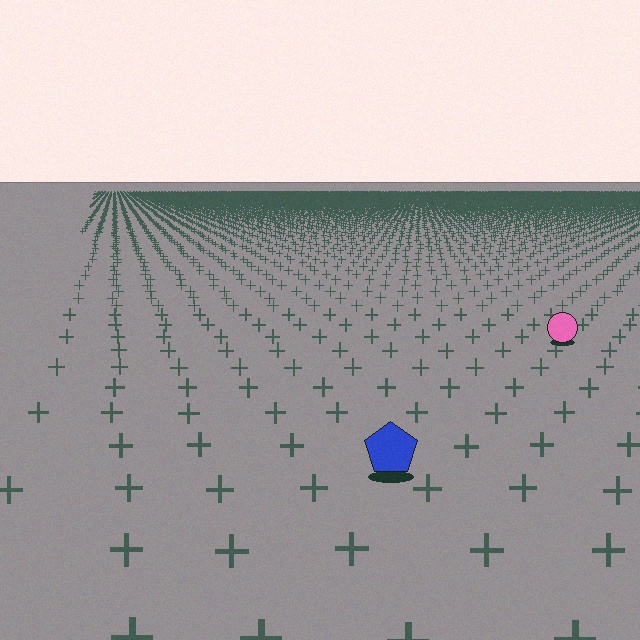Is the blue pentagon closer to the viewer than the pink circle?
Yes. The blue pentagon is closer — you can tell from the texture gradient: the ground texture is coarser near it.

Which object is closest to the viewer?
The blue pentagon is closest. The texture marks near it are larger and more spread out.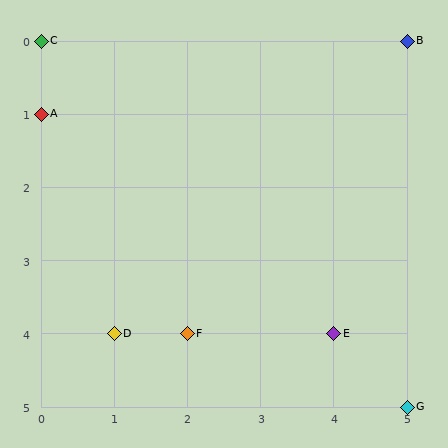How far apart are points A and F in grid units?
Points A and F are 2 columns and 3 rows apart (about 3.6 grid units diagonally).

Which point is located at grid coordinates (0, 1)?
Point A is at (0, 1).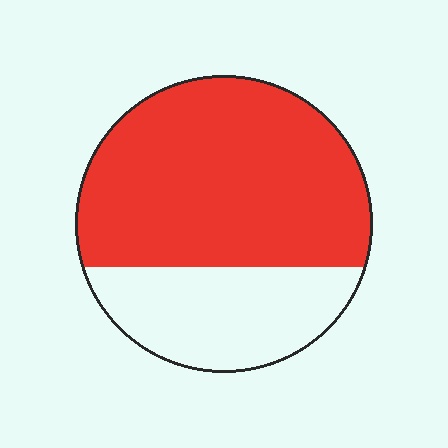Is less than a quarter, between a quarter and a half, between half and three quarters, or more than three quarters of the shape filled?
Between half and three quarters.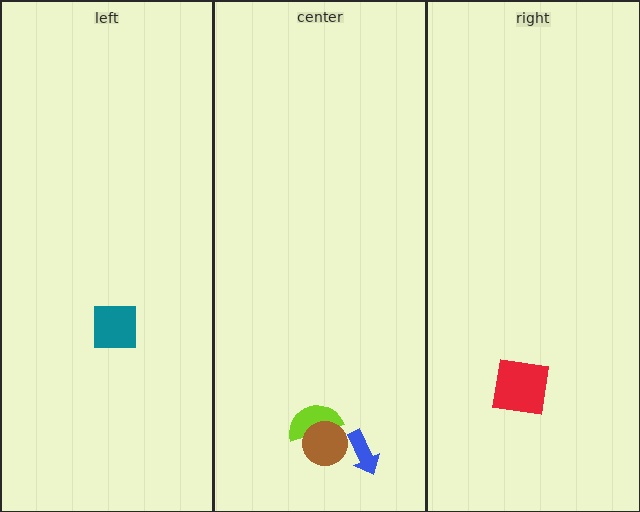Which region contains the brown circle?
The center region.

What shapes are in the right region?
The red square.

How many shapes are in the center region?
3.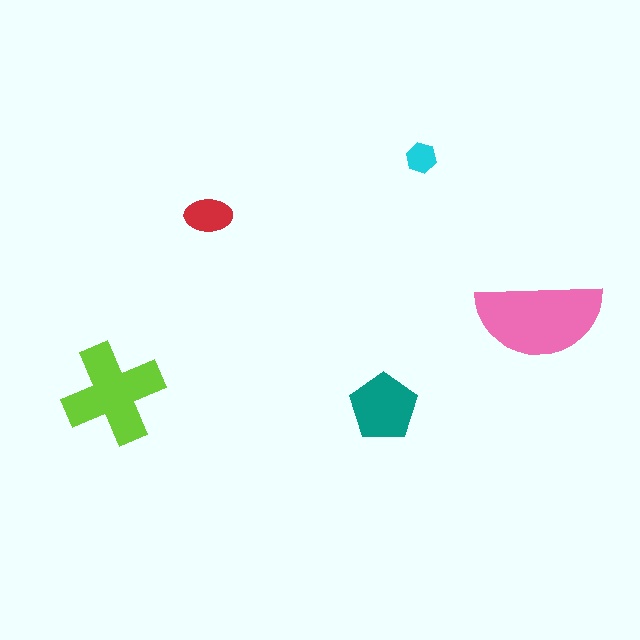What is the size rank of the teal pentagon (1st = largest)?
3rd.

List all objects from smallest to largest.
The cyan hexagon, the red ellipse, the teal pentagon, the lime cross, the pink semicircle.